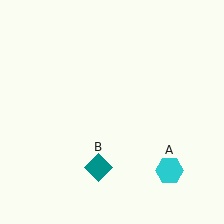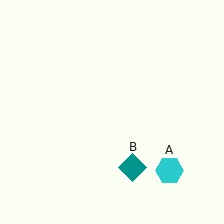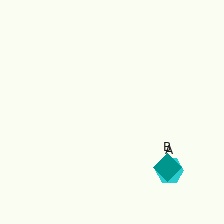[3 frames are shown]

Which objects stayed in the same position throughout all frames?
Cyan hexagon (object A) remained stationary.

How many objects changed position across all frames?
1 object changed position: teal diamond (object B).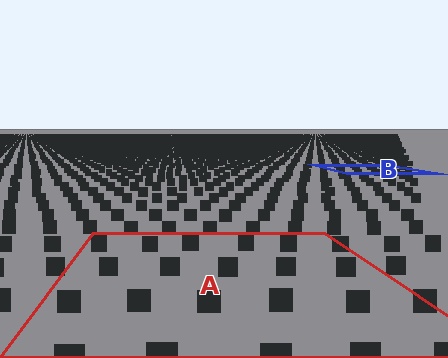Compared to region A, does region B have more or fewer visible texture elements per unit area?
Region B has more texture elements per unit area — they are packed more densely because it is farther away.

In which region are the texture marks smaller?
The texture marks are smaller in region B, because it is farther away.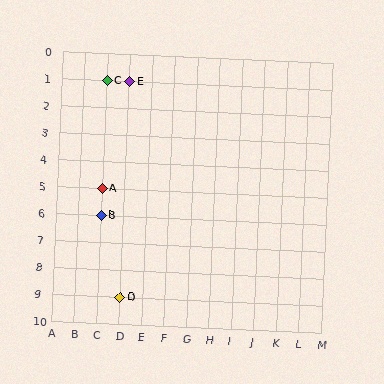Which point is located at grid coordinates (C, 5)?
Point A is at (C, 5).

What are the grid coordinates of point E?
Point E is at grid coordinates (D, 1).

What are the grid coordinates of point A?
Point A is at grid coordinates (C, 5).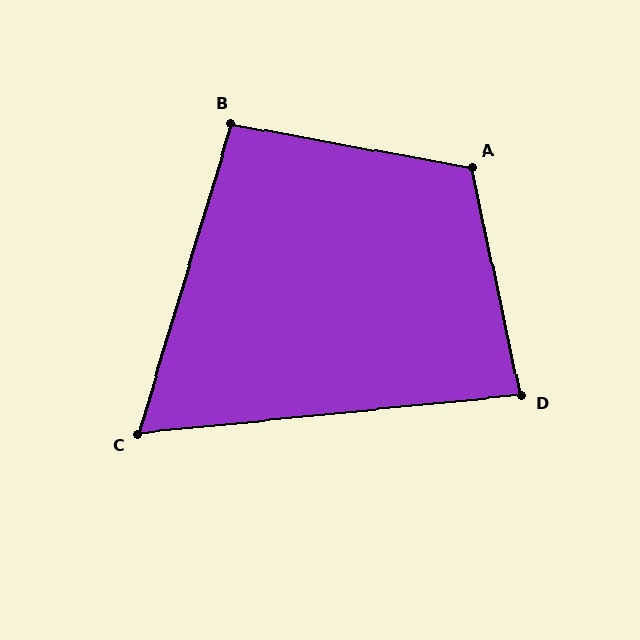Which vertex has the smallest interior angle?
C, at approximately 68 degrees.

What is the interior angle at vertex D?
Approximately 84 degrees (acute).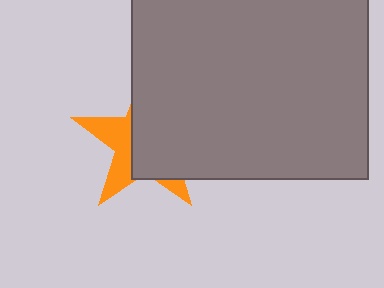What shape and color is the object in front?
The object in front is a gray rectangle.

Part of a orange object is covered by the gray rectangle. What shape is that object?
It is a star.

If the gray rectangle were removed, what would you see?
You would see the complete orange star.